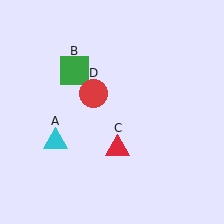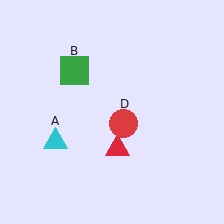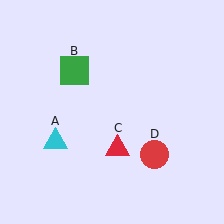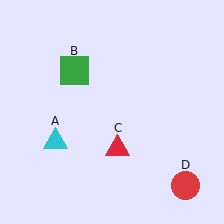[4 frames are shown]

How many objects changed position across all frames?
1 object changed position: red circle (object D).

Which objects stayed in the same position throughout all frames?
Cyan triangle (object A) and green square (object B) and red triangle (object C) remained stationary.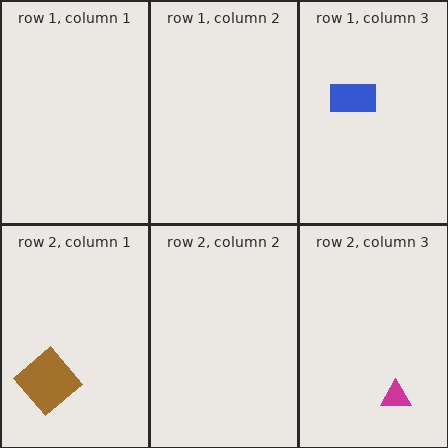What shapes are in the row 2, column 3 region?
The magenta triangle.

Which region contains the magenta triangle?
The row 2, column 3 region.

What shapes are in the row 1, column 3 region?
The blue rectangle.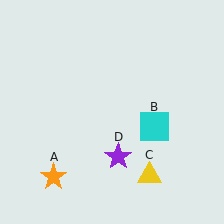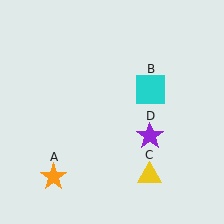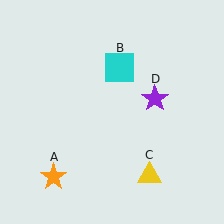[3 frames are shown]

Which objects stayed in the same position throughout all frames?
Orange star (object A) and yellow triangle (object C) remained stationary.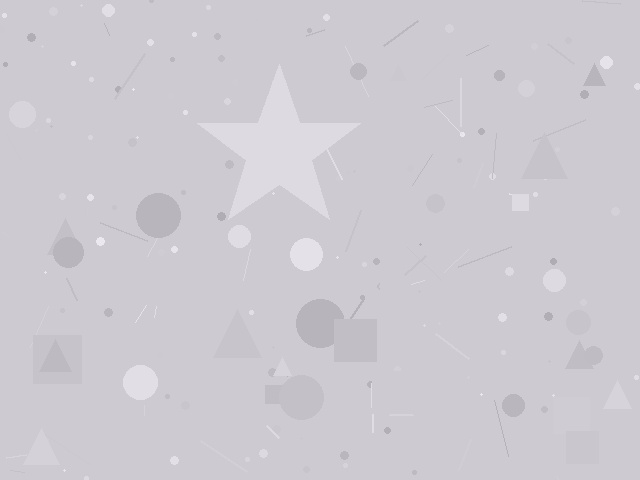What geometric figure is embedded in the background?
A star is embedded in the background.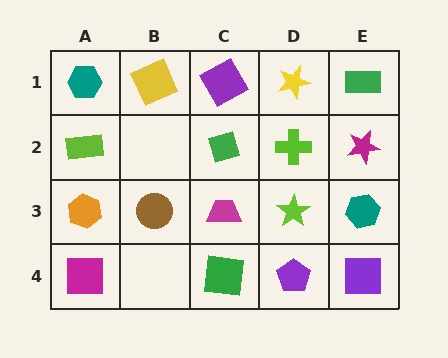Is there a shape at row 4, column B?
No, that cell is empty.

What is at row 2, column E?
A magenta star.